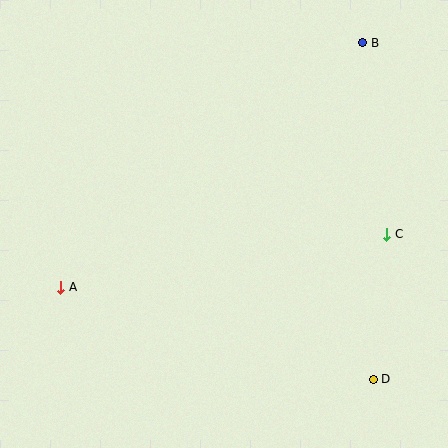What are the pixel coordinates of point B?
Point B is at (363, 43).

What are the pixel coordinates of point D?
Point D is at (373, 379).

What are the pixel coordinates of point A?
Point A is at (61, 287).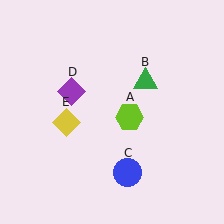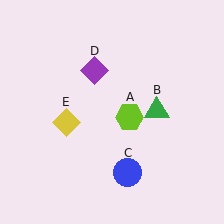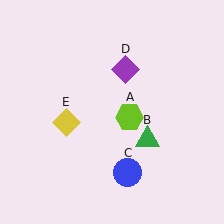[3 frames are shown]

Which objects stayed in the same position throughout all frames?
Lime hexagon (object A) and blue circle (object C) and yellow diamond (object E) remained stationary.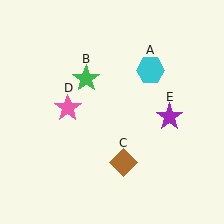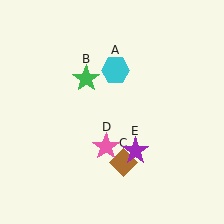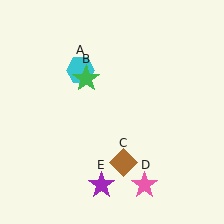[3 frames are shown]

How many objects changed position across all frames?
3 objects changed position: cyan hexagon (object A), pink star (object D), purple star (object E).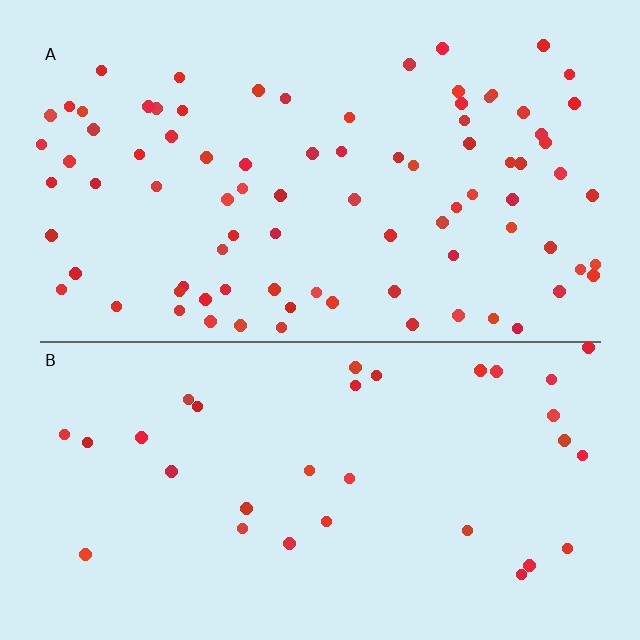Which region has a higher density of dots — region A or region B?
A (the top).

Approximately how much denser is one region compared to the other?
Approximately 2.6× — region A over region B.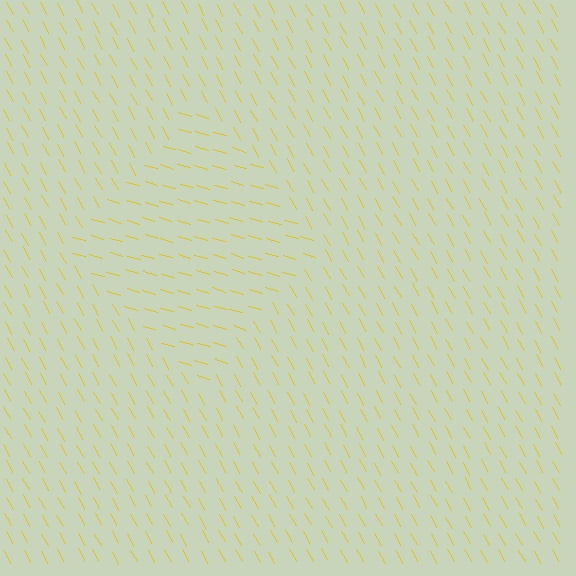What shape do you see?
I see a diamond.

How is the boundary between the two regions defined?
The boundary is defined purely by a change in line orientation (approximately 45 degrees difference). All lines are the same color and thickness.